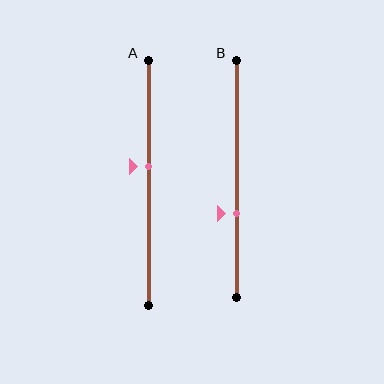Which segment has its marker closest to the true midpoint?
Segment A has its marker closest to the true midpoint.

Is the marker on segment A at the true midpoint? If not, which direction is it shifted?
No, the marker on segment A is shifted upward by about 7% of the segment length.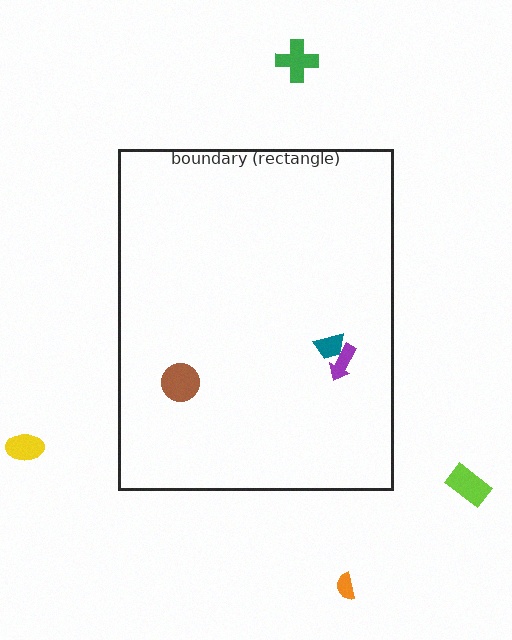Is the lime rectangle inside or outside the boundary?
Outside.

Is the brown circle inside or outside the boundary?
Inside.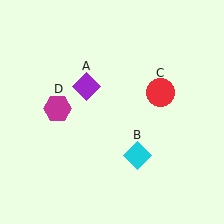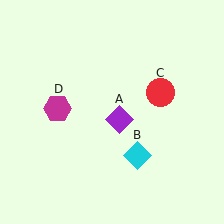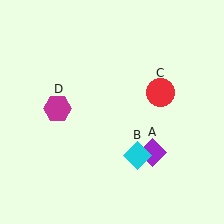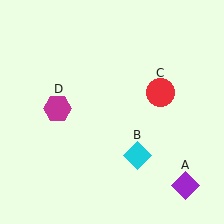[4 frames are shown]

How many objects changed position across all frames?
1 object changed position: purple diamond (object A).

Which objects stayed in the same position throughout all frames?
Cyan diamond (object B) and red circle (object C) and magenta hexagon (object D) remained stationary.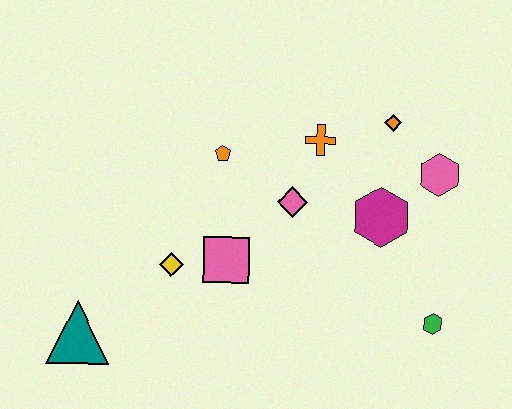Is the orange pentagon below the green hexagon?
No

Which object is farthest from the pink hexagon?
The teal triangle is farthest from the pink hexagon.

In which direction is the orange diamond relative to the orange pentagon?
The orange diamond is to the right of the orange pentagon.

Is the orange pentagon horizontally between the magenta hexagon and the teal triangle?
Yes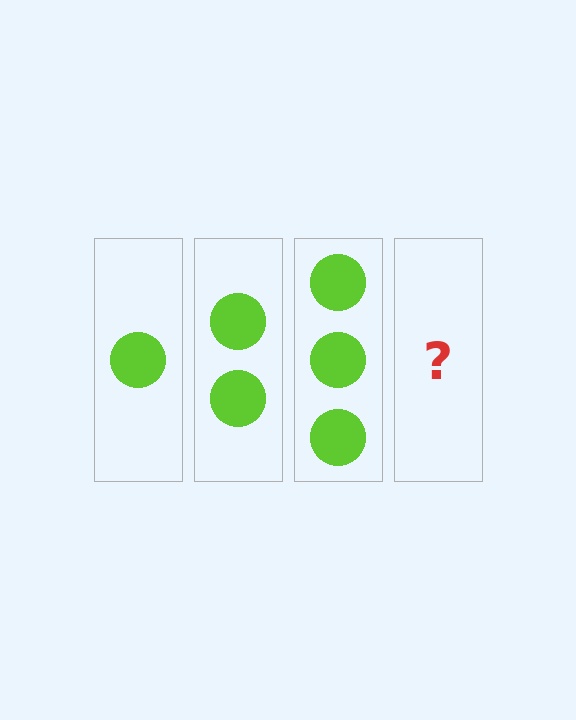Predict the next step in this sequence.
The next step is 4 circles.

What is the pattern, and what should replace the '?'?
The pattern is that each step adds one more circle. The '?' should be 4 circles.